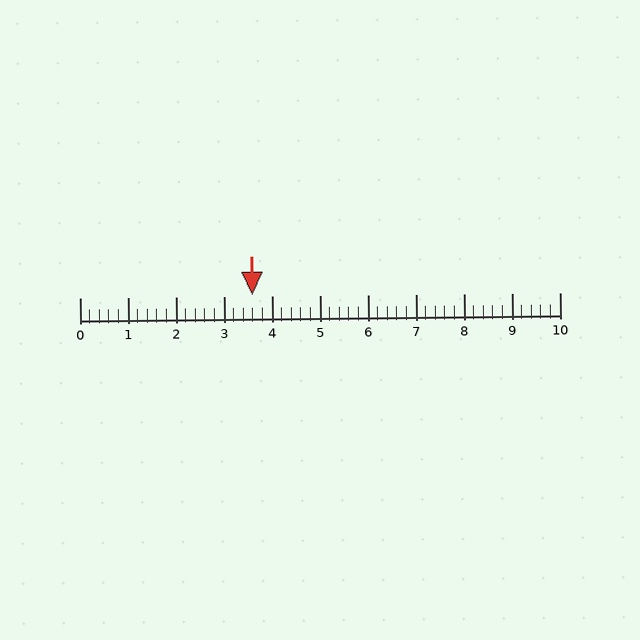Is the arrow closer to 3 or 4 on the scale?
The arrow is closer to 4.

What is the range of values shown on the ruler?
The ruler shows values from 0 to 10.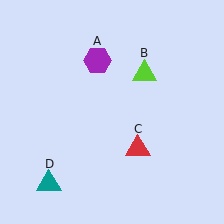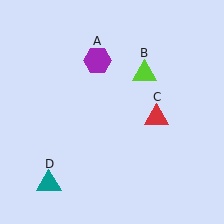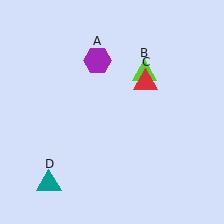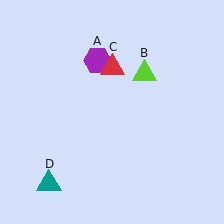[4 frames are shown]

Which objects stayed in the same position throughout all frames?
Purple hexagon (object A) and lime triangle (object B) and teal triangle (object D) remained stationary.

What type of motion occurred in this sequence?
The red triangle (object C) rotated counterclockwise around the center of the scene.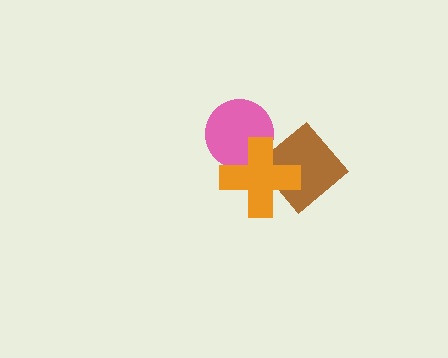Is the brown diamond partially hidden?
Yes, it is partially covered by another shape.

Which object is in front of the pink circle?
The orange cross is in front of the pink circle.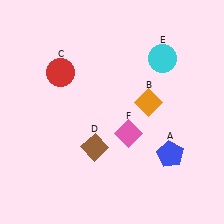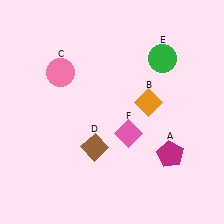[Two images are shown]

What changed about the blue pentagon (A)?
In Image 1, A is blue. In Image 2, it changed to magenta.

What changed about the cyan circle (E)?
In Image 1, E is cyan. In Image 2, it changed to green.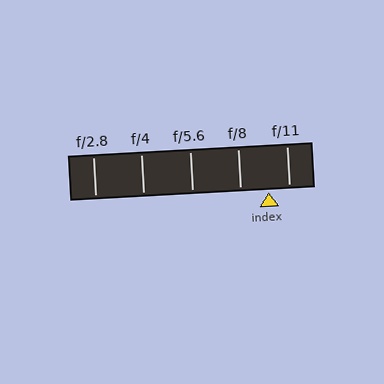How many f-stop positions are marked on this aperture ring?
There are 5 f-stop positions marked.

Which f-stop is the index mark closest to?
The index mark is closest to f/11.